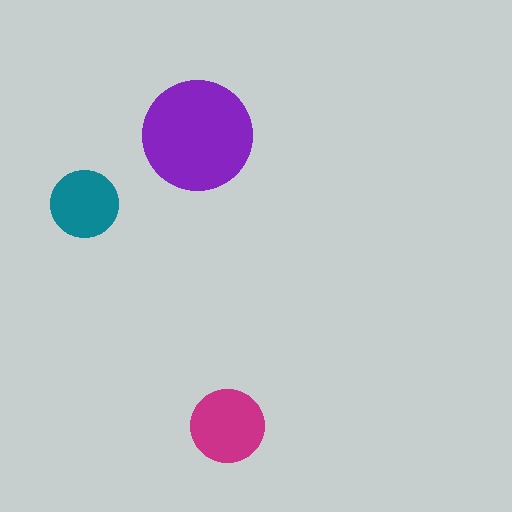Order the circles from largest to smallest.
the purple one, the magenta one, the teal one.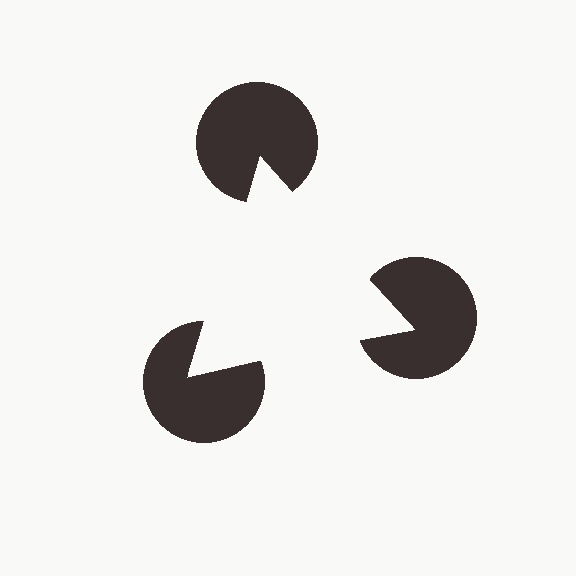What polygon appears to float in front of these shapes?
An illusory triangle — its edges are inferred from the aligned wedge cuts in the pac-man discs, not physically drawn.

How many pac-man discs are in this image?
There are 3 — one at each vertex of the illusory triangle.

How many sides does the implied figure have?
3 sides.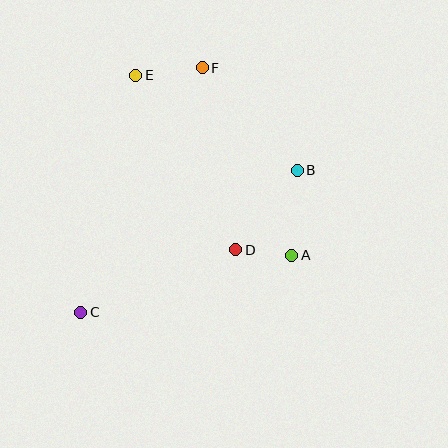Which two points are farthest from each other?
Points C and F are farthest from each other.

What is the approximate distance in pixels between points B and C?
The distance between B and C is approximately 259 pixels.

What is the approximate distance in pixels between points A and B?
The distance between A and B is approximately 85 pixels.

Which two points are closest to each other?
Points A and D are closest to each other.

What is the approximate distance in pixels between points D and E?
The distance between D and E is approximately 201 pixels.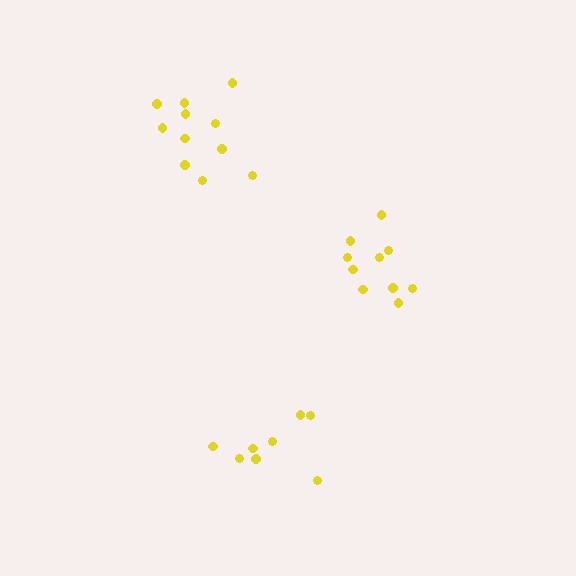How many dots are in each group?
Group 1: 8 dots, Group 2: 10 dots, Group 3: 11 dots (29 total).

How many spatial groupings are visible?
There are 3 spatial groupings.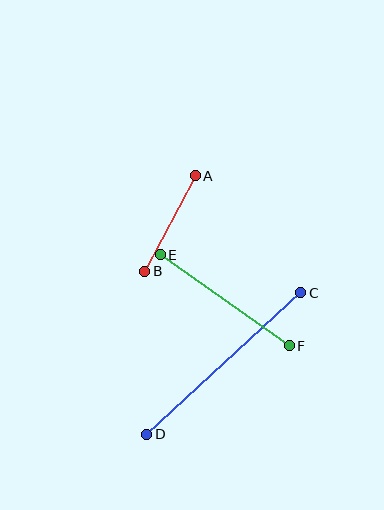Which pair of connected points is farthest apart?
Points C and D are farthest apart.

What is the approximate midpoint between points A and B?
The midpoint is at approximately (170, 224) pixels.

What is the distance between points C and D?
The distance is approximately 210 pixels.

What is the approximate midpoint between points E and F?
The midpoint is at approximately (225, 300) pixels.